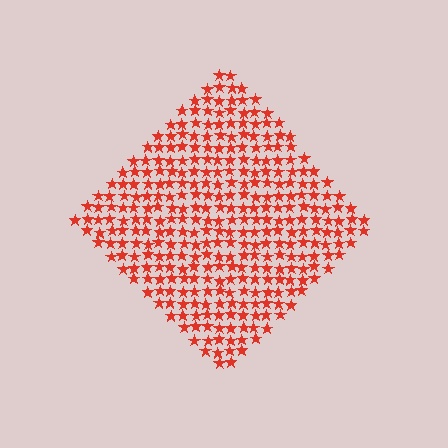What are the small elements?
The small elements are stars.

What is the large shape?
The large shape is a diamond.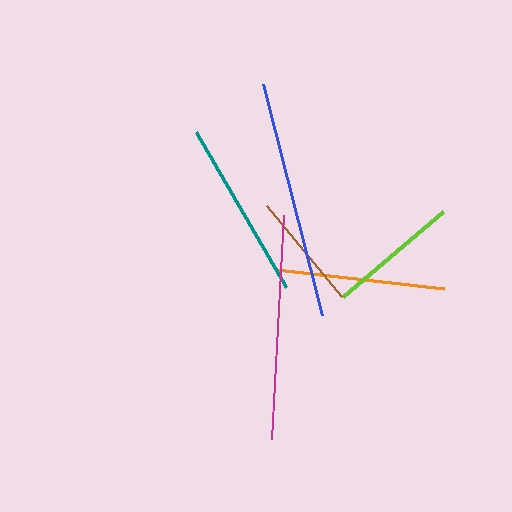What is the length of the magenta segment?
The magenta segment is approximately 224 pixels long.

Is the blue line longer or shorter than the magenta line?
The blue line is longer than the magenta line.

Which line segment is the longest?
The blue line is the longest at approximately 238 pixels.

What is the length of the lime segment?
The lime segment is approximately 131 pixels long.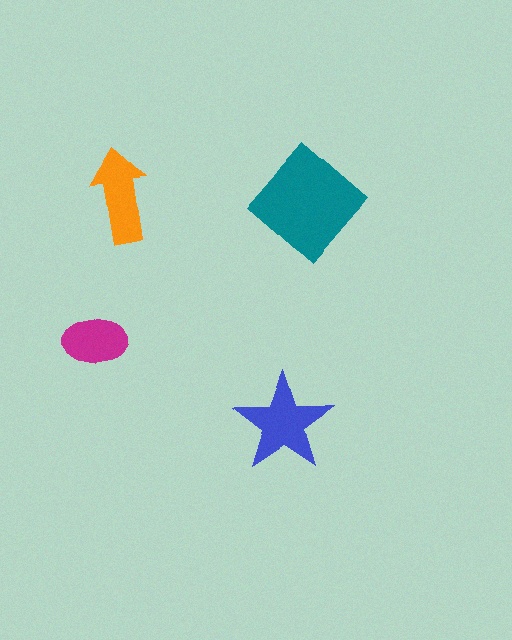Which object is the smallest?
The magenta ellipse.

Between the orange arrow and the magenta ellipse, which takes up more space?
The orange arrow.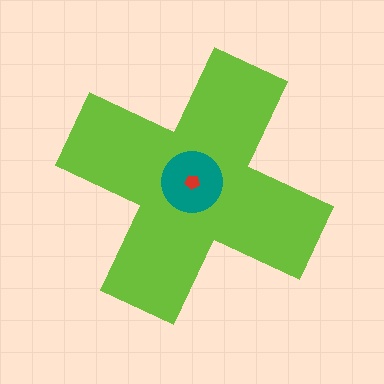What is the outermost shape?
The lime cross.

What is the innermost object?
The red pentagon.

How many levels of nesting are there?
3.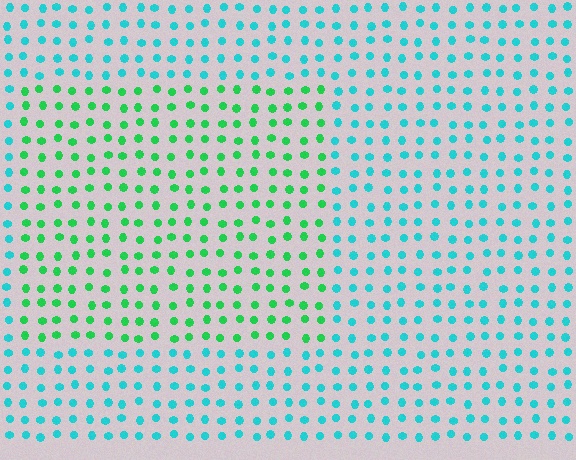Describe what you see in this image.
The image is filled with small cyan elements in a uniform arrangement. A rectangle-shaped region is visible where the elements are tinted to a slightly different hue, forming a subtle color boundary.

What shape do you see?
I see a rectangle.